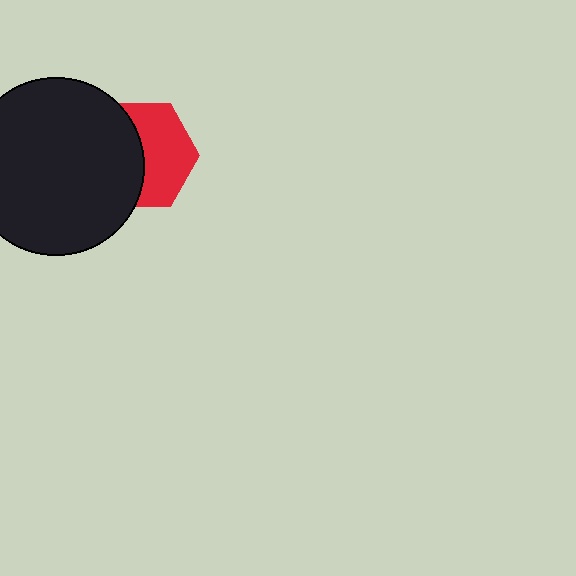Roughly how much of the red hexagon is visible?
About half of it is visible (roughly 52%).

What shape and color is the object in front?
The object in front is a black circle.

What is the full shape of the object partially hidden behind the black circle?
The partially hidden object is a red hexagon.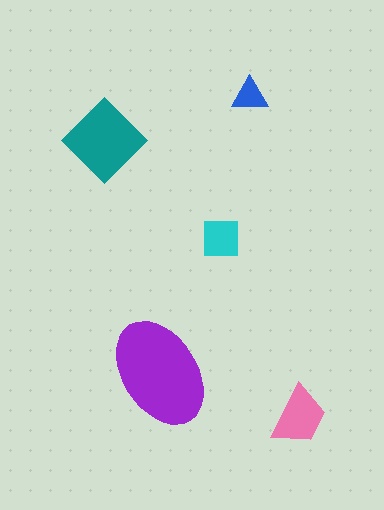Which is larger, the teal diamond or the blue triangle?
The teal diamond.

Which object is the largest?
The purple ellipse.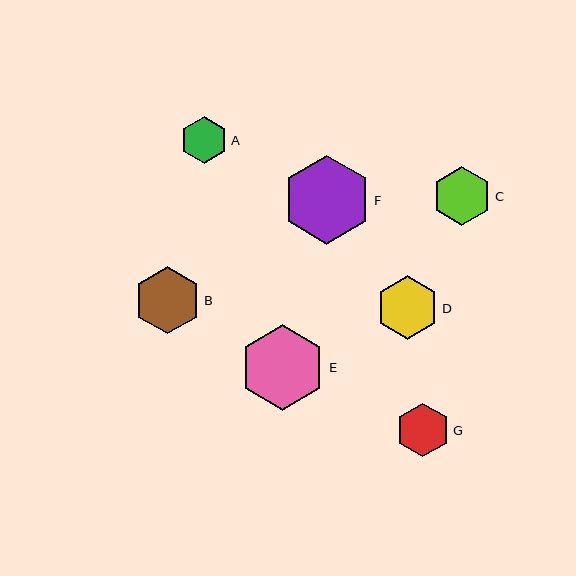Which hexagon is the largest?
Hexagon F is the largest with a size of approximately 89 pixels.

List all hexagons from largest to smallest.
From largest to smallest: F, E, B, D, C, G, A.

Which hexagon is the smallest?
Hexagon A is the smallest with a size of approximately 47 pixels.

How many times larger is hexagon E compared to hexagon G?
Hexagon E is approximately 1.6 times the size of hexagon G.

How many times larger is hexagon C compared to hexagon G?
Hexagon C is approximately 1.1 times the size of hexagon G.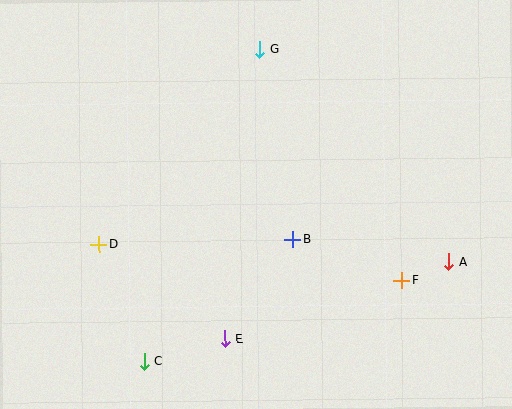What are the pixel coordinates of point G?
Point G is at (260, 49).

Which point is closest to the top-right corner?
Point G is closest to the top-right corner.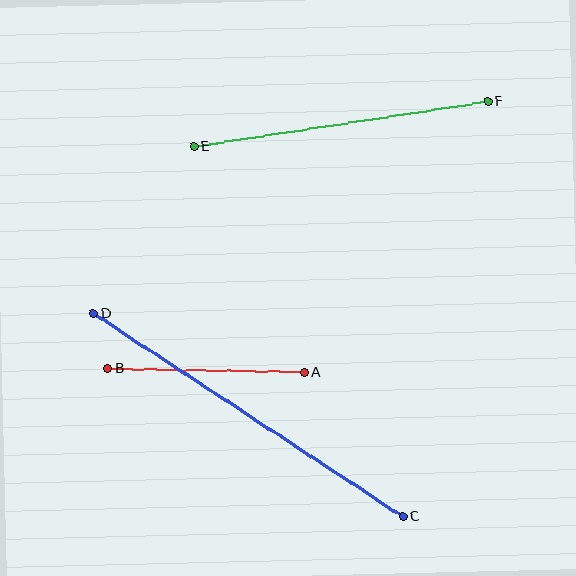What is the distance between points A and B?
The distance is approximately 197 pixels.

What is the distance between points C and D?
The distance is approximately 370 pixels.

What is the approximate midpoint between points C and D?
The midpoint is at approximately (248, 415) pixels.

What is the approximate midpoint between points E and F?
The midpoint is at approximately (341, 124) pixels.